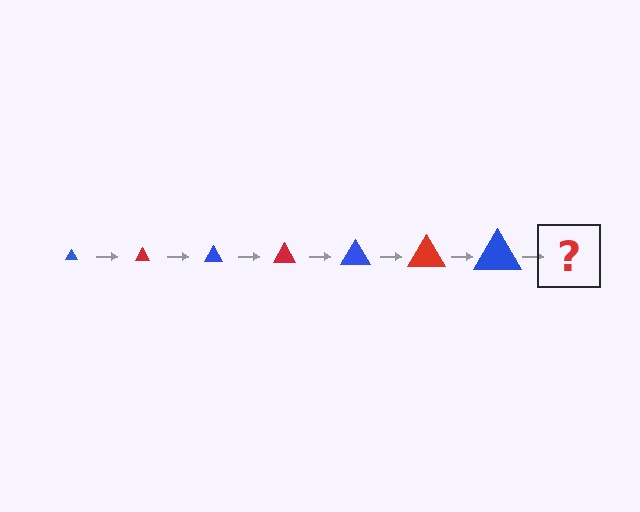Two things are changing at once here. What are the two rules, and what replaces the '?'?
The two rules are that the triangle grows larger each step and the color cycles through blue and red. The '?' should be a red triangle, larger than the previous one.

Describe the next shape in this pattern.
It should be a red triangle, larger than the previous one.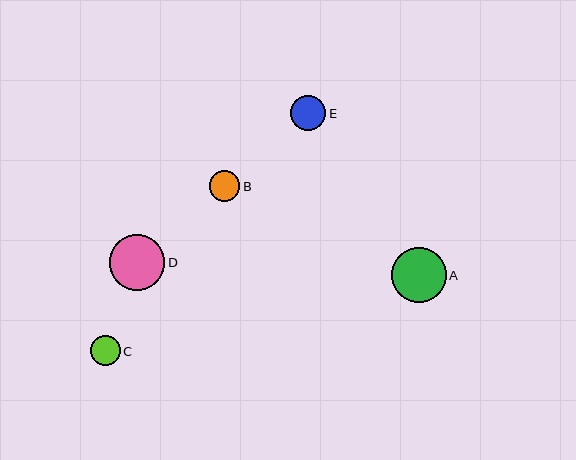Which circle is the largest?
Circle D is the largest with a size of approximately 56 pixels.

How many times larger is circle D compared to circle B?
Circle D is approximately 1.8 times the size of circle B.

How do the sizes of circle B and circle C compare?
Circle B and circle C are approximately the same size.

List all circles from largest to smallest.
From largest to smallest: D, A, E, B, C.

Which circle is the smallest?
Circle C is the smallest with a size of approximately 30 pixels.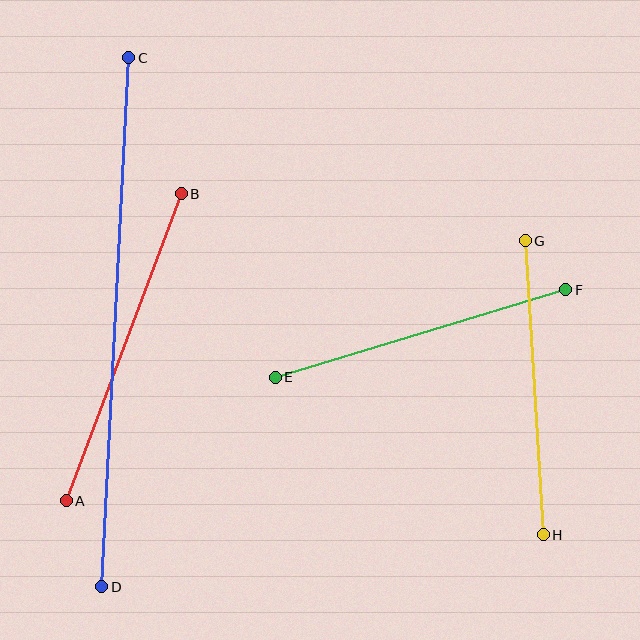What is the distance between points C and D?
The distance is approximately 530 pixels.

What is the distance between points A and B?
The distance is approximately 328 pixels.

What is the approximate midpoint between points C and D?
The midpoint is at approximately (115, 322) pixels.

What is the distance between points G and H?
The distance is approximately 295 pixels.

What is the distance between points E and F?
The distance is approximately 303 pixels.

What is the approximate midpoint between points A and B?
The midpoint is at approximately (124, 347) pixels.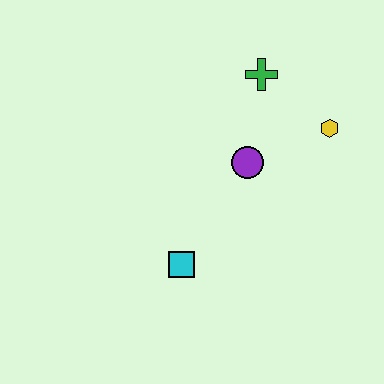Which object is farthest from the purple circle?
The cyan square is farthest from the purple circle.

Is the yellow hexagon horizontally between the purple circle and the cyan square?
No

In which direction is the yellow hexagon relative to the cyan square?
The yellow hexagon is to the right of the cyan square.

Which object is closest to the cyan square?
The purple circle is closest to the cyan square.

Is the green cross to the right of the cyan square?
Yes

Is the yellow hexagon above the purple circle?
Yes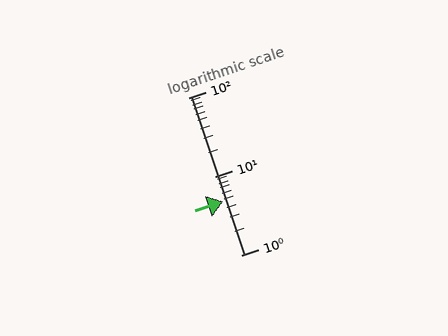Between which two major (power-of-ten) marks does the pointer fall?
The pointer is between 1 and 10.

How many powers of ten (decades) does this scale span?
The scale spans 2 decades, from 1 to 100.